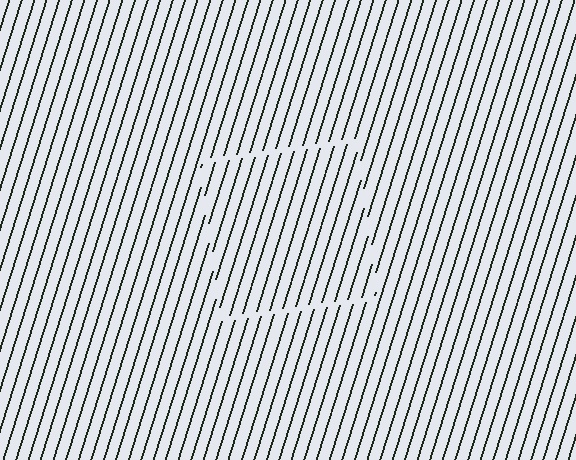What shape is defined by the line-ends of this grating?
An illusory square. The interior of the shape contains the same grating, shifted by half a period — the contour is defined by the phase discontinuity where line-ends from the inner and outer gratings abut.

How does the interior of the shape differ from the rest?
The interior of the shape contains the same grating, shifted by half a period — the contour is defined by the phase discontinuity where line-ends from the inner and outer gratings abut.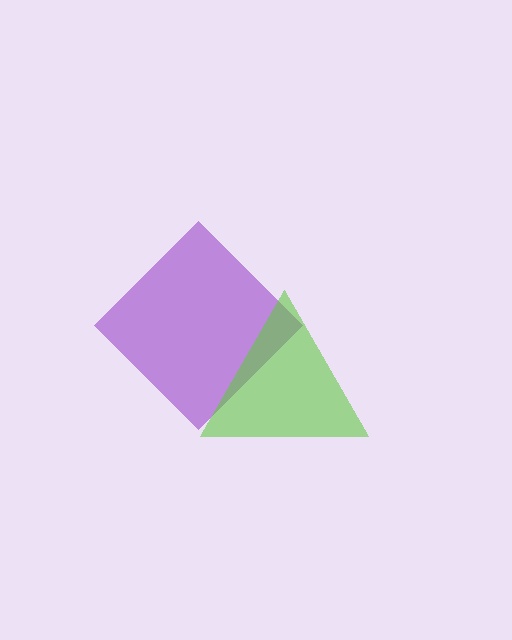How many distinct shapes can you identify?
There are 2 distinct shapes: a purple diamond, a lime triangle.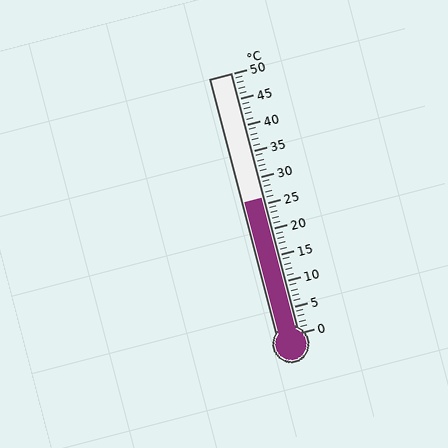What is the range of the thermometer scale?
The thermometer scale ranges from 0°C to 50°C.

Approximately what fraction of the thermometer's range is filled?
The thermometer is filled to approximately 50% of its range.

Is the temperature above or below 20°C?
The temperature is above 20°C.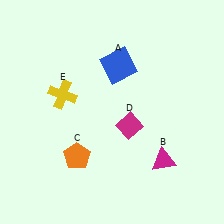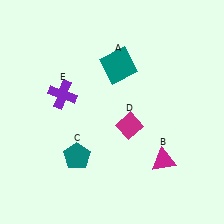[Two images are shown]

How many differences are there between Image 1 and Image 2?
There are 3 differences between the two images.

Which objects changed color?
A changed from blue to teal. C changed from orange to teal. E changed from yellow to purple.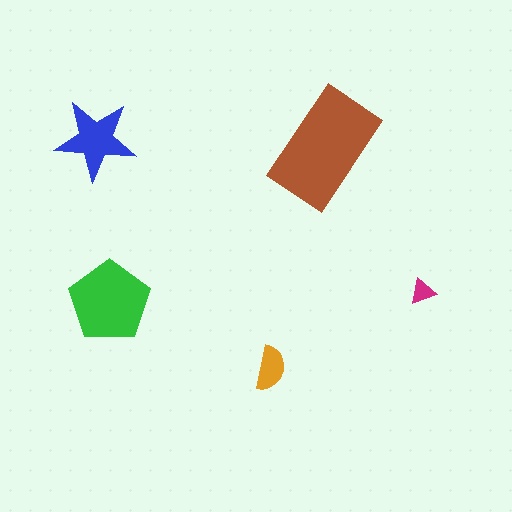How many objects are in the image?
There are 5 objects in the image.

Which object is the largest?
The brown rectangle.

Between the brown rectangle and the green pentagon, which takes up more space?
The brown rectangle.